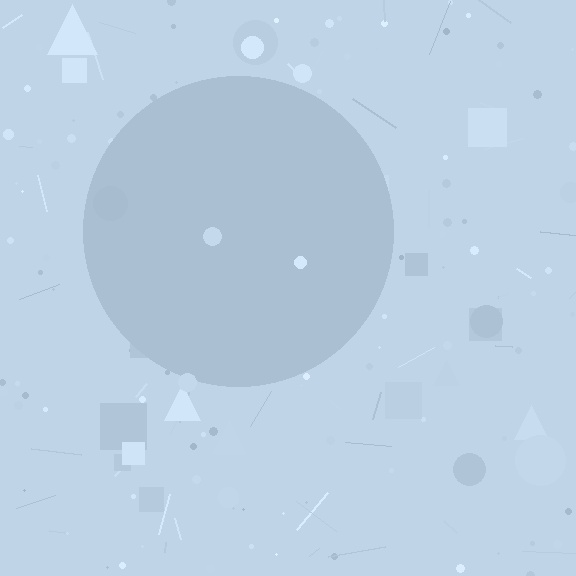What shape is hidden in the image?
A circle is hidden in the image.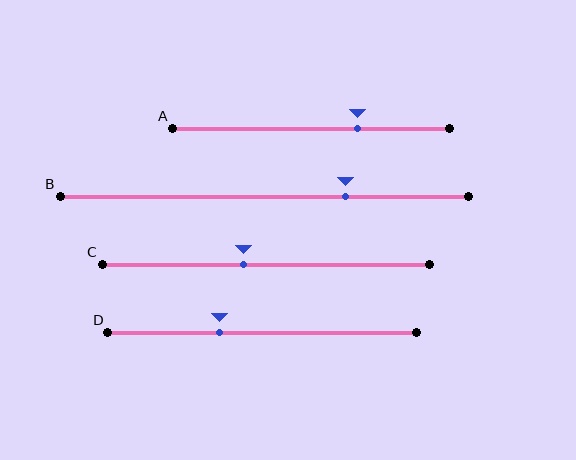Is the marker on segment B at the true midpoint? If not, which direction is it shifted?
No, the marker on segment B is shifted to the right by about 20% of the segment length.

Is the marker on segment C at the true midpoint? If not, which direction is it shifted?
No, the marker on segment C is shifted to the left by about 7% of the segment length.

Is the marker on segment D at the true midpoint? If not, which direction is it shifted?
No, the marker on segment D is shifted to the left by about 14% of the segment length.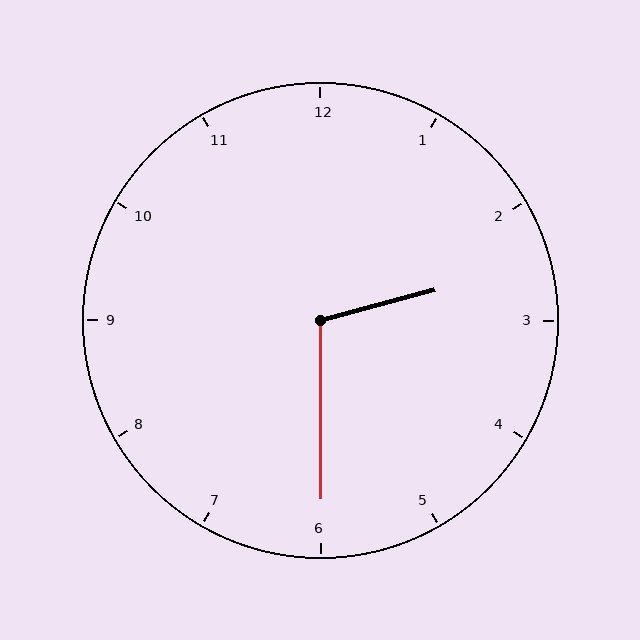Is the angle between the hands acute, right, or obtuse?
It is obtuse.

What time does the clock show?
2:30.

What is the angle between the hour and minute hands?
Approximately 105 degrees.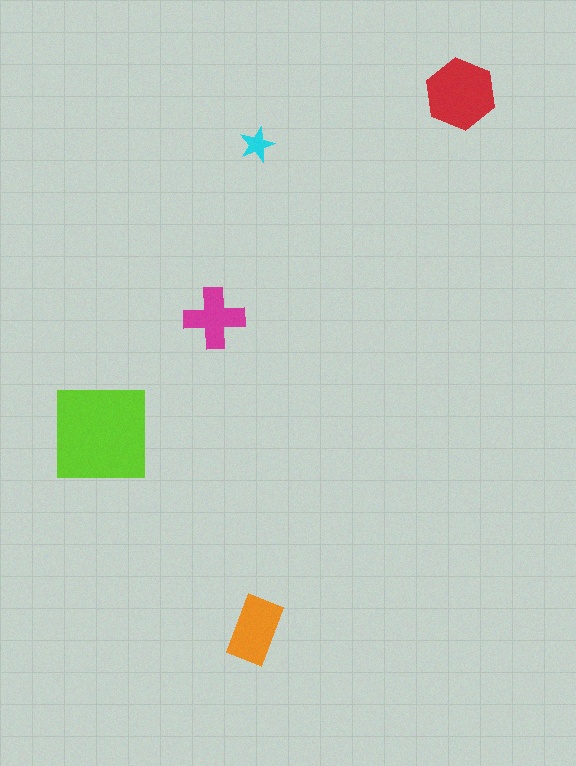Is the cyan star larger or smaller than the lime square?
Smaller.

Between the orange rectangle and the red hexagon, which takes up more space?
The red hexagon.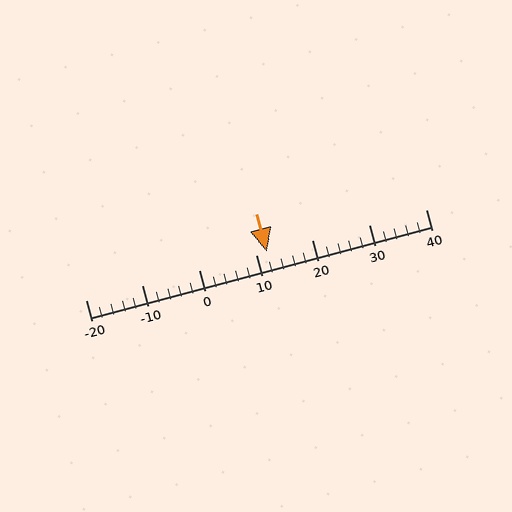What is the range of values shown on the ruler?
The ruler shows values from -20 to 40.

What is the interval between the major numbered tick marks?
The major tick marks are spaced 10 units apart.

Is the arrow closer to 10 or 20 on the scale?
The arrow is closer to 10.